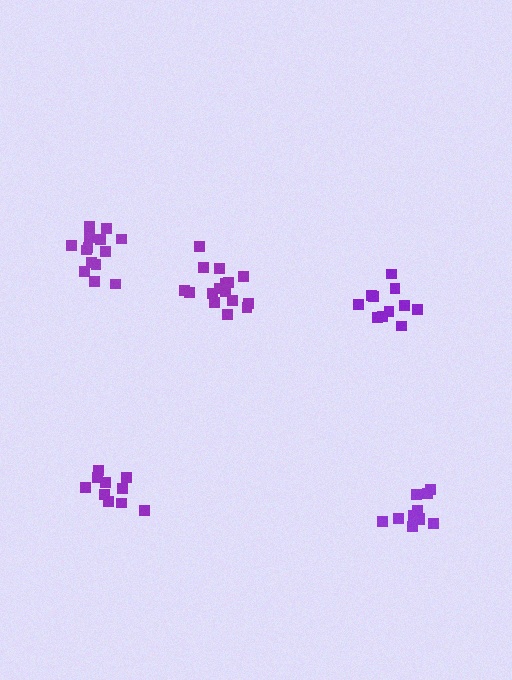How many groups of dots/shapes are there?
There are 5 groups.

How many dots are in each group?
Group 1: 10 dots, Group 2: 11 dots, Group 3: 11 dots, Group 4: 14 dots, Group 5: 16 dots (62 total).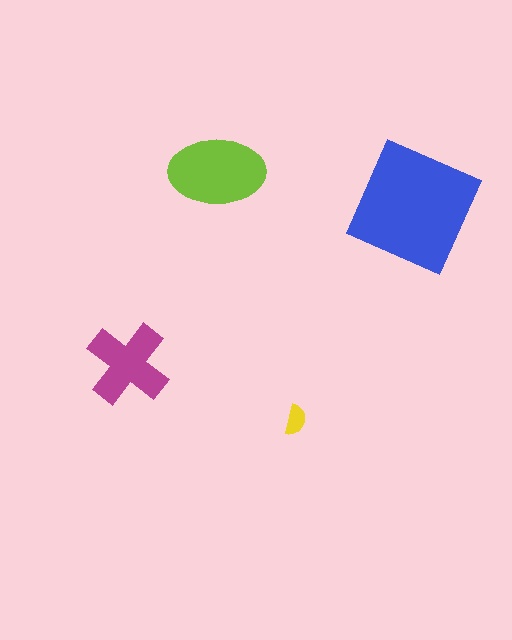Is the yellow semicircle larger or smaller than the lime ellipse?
Smaller.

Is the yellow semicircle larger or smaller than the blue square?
Smaller.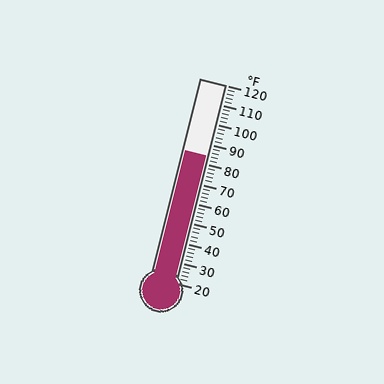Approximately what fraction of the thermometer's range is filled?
The thermometer is filled to approximately 65% of its range.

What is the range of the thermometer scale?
The thermometer scale ranges from 20°F to 120°F.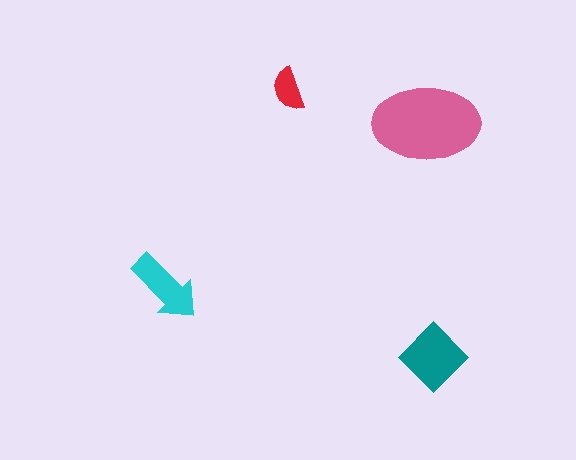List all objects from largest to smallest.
The pink ellipse, the teal diamond, the cyan arrow, the red semicircle.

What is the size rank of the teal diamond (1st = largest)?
2nd.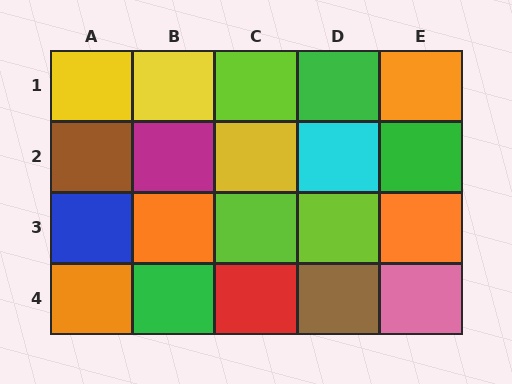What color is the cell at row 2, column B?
Magenta.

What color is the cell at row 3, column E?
Orange.